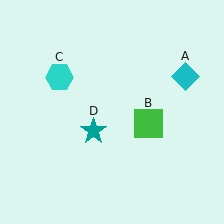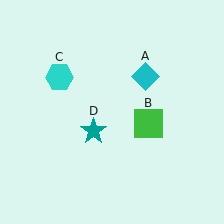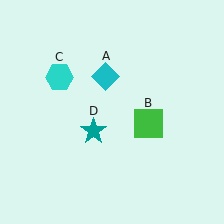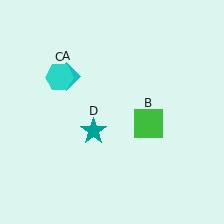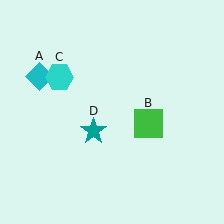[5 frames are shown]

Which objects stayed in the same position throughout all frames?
Green square (object B) and cyan hexagon (object C) and teal star (object D) remained stationary.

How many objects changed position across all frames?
1 object changed position: cyan diamond (object A).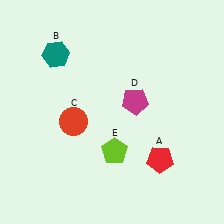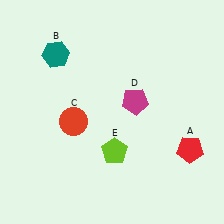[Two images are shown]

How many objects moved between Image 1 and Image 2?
1 object moved between the two images.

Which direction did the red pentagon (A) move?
The red pentagon (A) moved right.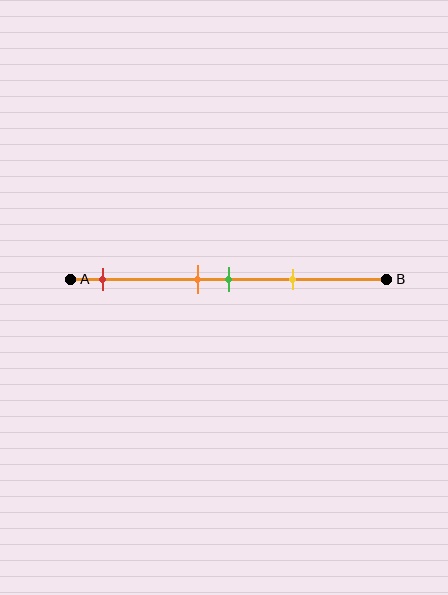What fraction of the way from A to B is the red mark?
The red mark is approximately 10% (0.1) of the way from A to B.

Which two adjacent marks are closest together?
The orange and green marks are the closest adjacent pair.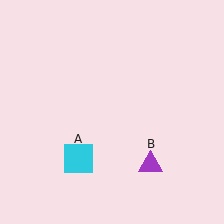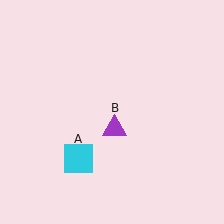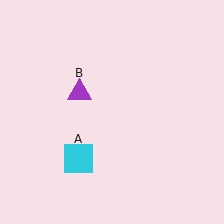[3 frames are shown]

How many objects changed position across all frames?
1 object changed position: purple triangle (object B).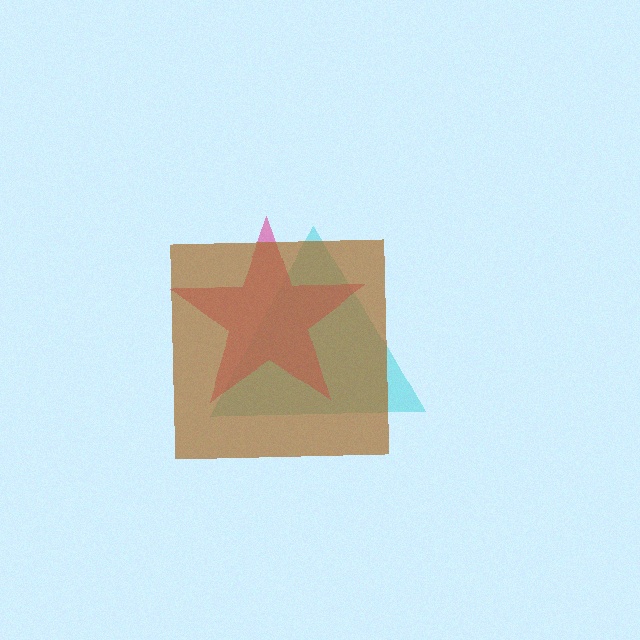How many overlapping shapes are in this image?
There are 3 overlapping shapes in the image.